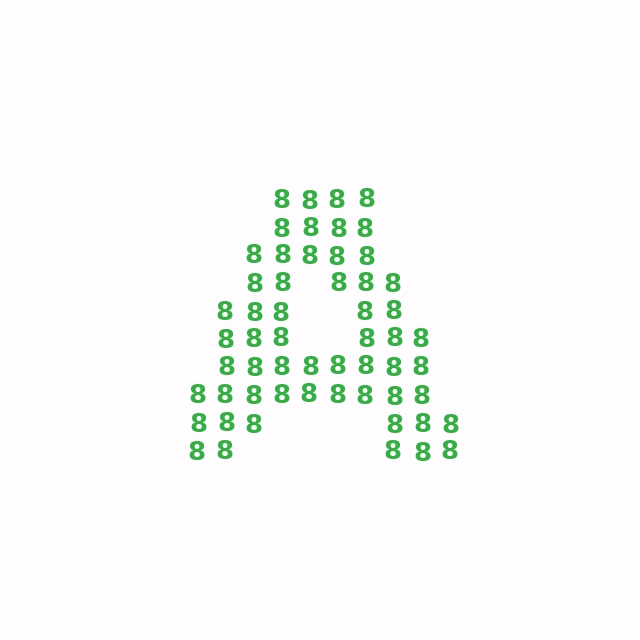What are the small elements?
The small elements are digit 8's.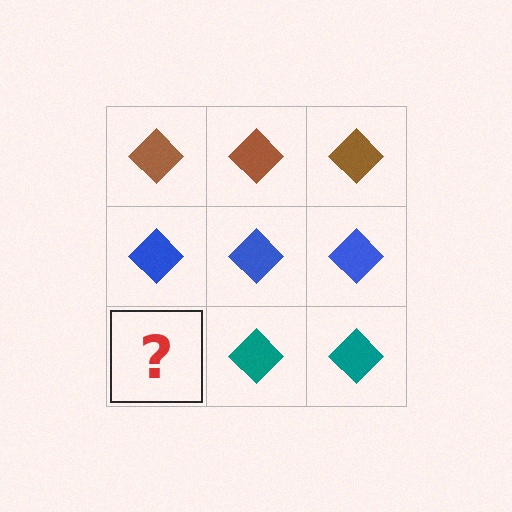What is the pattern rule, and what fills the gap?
The rule is that each row has a consistent color. The gap should be filled with a teal diamond.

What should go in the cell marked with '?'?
The missing cell should contain a teal diamond.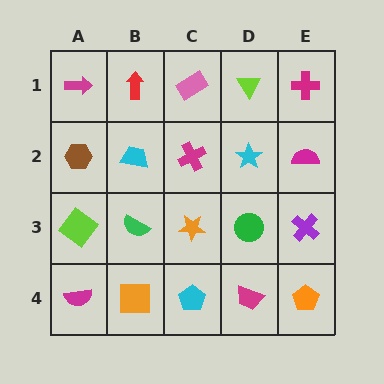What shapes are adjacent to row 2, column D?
A lime triangle (row 1, column D), a green circle (row 3, column D), a magenta cross (row 2, column C), a magenta semicircle (row 2, column E).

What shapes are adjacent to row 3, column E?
A magenta semicircle (row 2, column E), an orange pentagon (row 4, column E), a green circle (row 3, column D).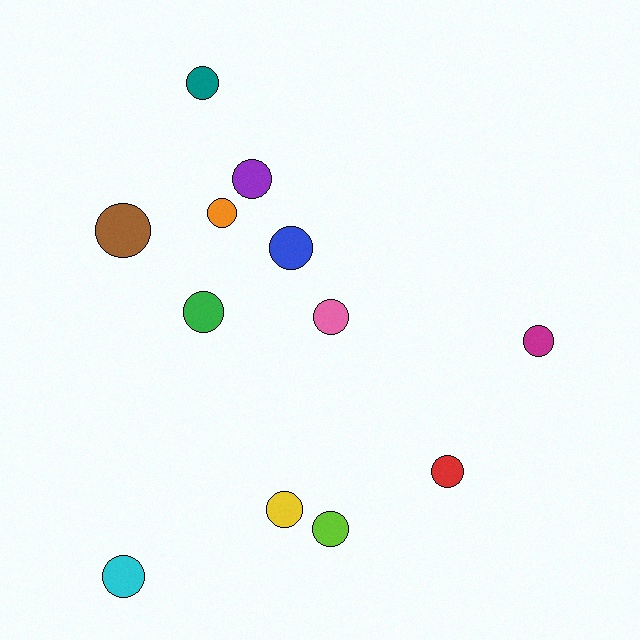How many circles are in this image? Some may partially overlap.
There are 12 circles.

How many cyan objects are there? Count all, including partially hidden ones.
There is 1 cyan object.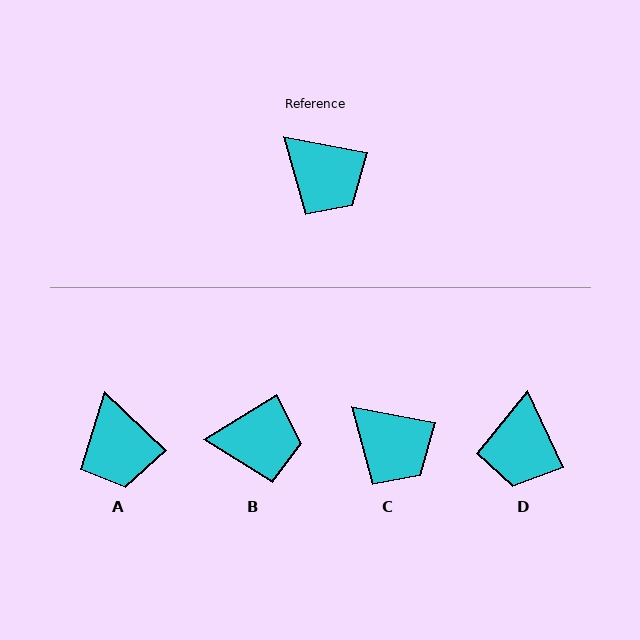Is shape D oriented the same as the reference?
No, it is off by about 54 degrees.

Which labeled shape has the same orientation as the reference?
C.